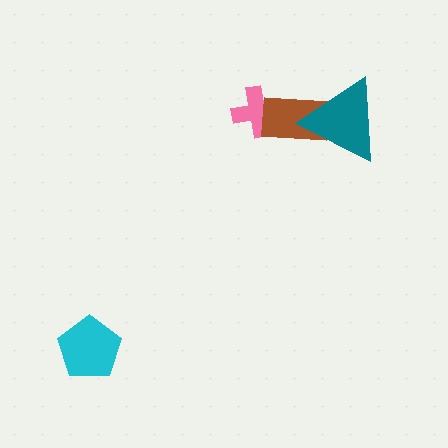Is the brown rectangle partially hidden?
Yes, it is partially covered by another shape.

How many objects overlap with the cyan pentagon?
0 objects overlap with the cyan pentagon.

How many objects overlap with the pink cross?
1 object overlaps with the pink cross.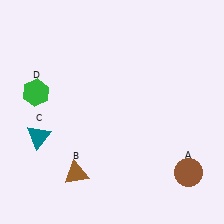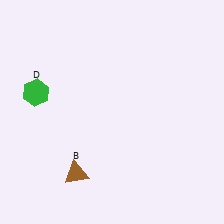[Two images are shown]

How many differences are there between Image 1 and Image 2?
There are 2 differences between the two images.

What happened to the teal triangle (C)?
The teal triangle (C) was removed in Image 2. It was in the bottom-left area of Image 1.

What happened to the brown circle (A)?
The brown circle (A) was removed in Image 2. It was in the bottom-right area of Image 1.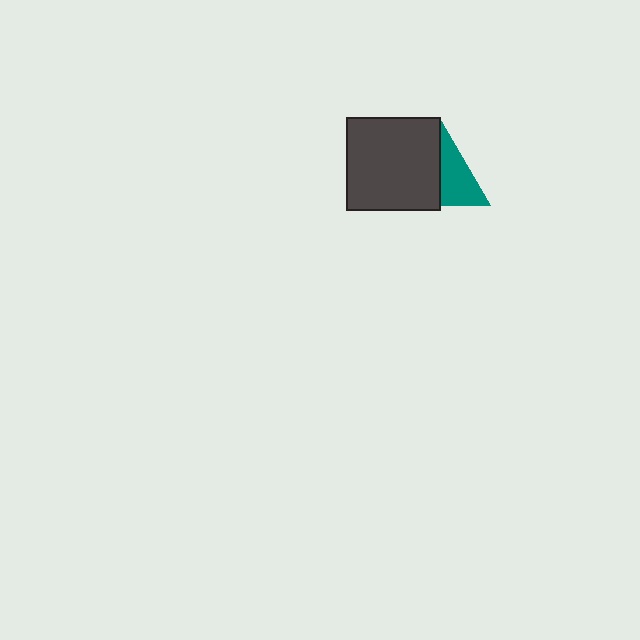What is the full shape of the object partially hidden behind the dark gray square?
The partially hidden object is a teal triangle.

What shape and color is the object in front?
The object in front is a dark gray square.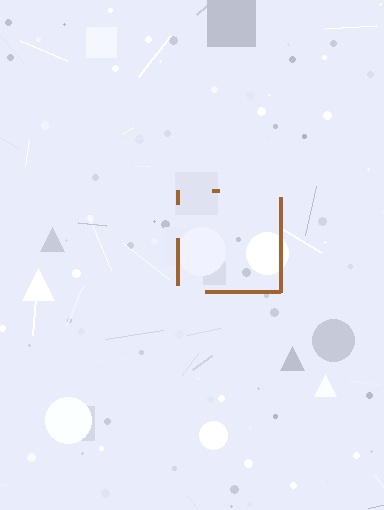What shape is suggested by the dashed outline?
The dashed outline suggests a square.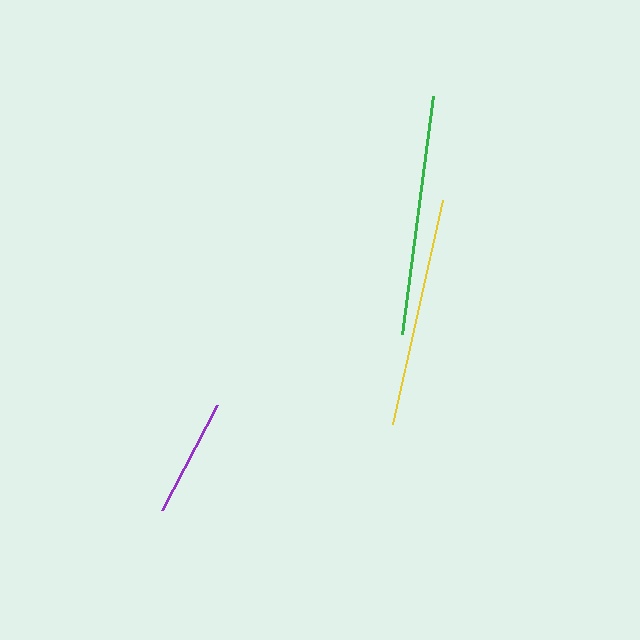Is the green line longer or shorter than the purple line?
The green line is longer than the purple line.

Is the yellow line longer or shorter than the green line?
The green line is longer than the yellow line.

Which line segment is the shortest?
The purple line is the shortest at approximately 118 pixels.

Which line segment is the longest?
The green line is the longest at approximately 240 pixels.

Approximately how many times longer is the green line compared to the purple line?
The green line is approximately 2.0 times the length of the purple line.